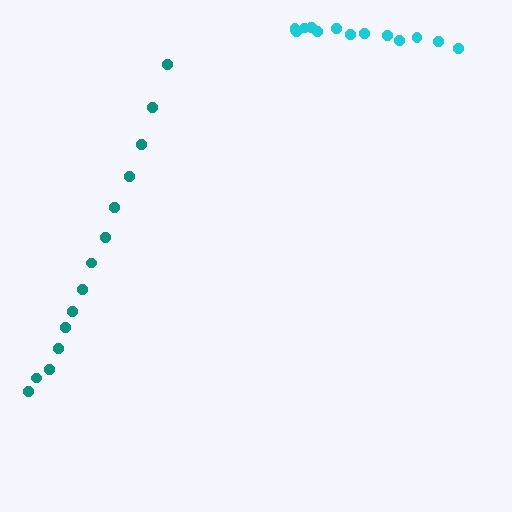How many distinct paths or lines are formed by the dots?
There are 2 distinct paths.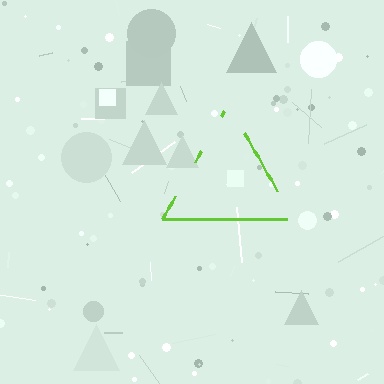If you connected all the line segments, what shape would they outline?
They would outline a triangle.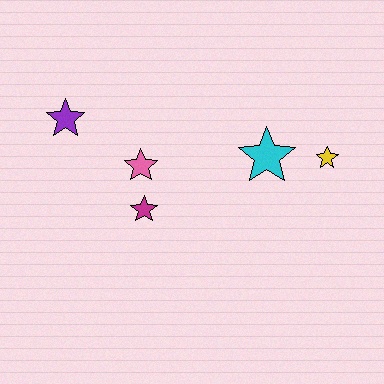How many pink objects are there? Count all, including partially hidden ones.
There is 1 pink object.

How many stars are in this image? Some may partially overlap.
There are 5 stars.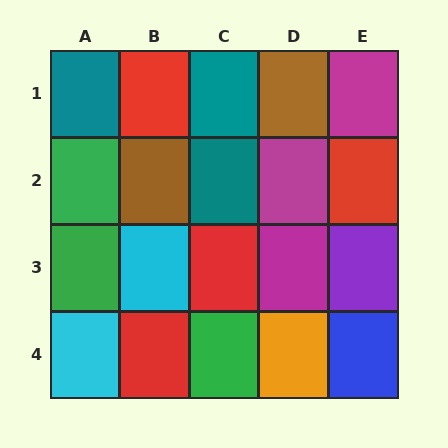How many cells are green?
3 cells are green.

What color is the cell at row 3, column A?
Green.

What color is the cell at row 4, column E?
Blue.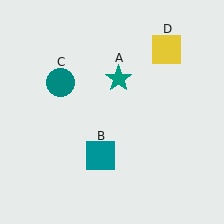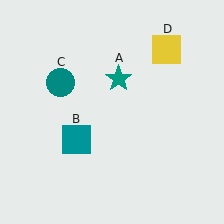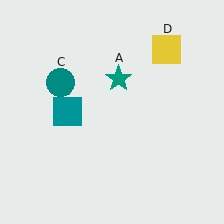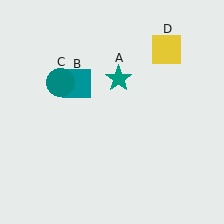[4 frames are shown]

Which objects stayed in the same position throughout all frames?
Teal star (object A) and teal circle (object C) and yellow square (object D) remained stationary.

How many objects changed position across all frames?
1 object changed position: teal square (object B).